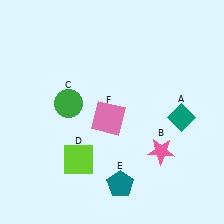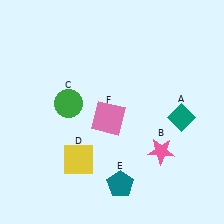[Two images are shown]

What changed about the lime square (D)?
In Image 1, D is lime. In Image 2, it changed to yellow.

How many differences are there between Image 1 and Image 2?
There is 1 difference between the two images.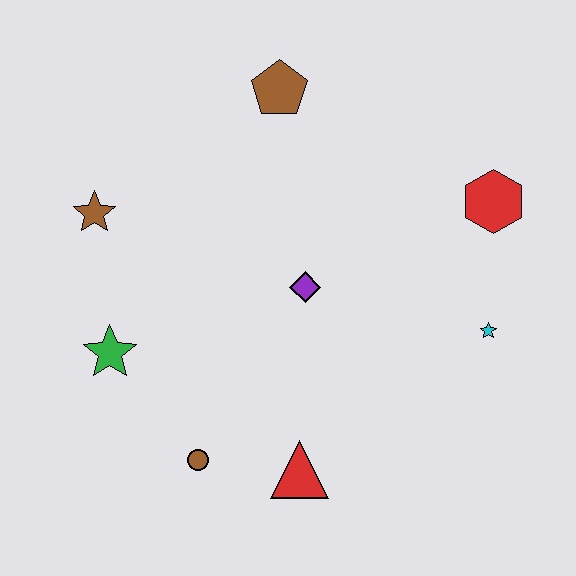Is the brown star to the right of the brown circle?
No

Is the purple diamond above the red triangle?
Yes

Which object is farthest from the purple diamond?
The brown star is farthest from the purple diamond.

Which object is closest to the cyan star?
The red hexagon is closest to the cyan star.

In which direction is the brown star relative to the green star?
The brown star is above the green star.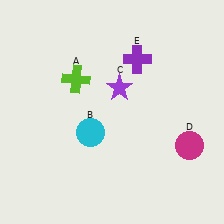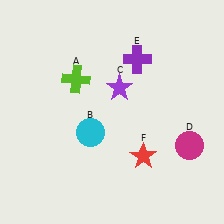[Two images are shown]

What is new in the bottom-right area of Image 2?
A red star (F) was added in the bottom-right area of Image 2.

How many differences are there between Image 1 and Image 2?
There is 1 difference between the two images.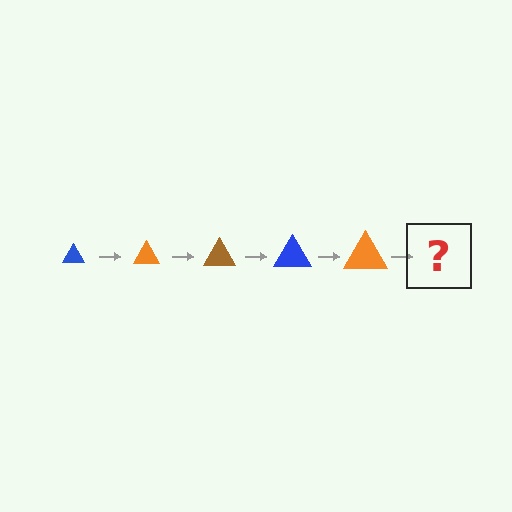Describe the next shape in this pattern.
It should be a brown triangle, larger than the previous one.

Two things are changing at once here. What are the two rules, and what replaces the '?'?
The two rules are that the triangle grows larger each step and the color cycles through blue, orange, and brown. The '?' should be a brown triangle, larger than the previous one.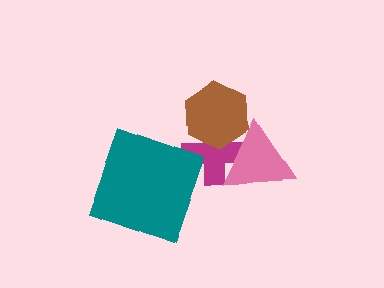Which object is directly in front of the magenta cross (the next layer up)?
The brown hexagon is directly in front of the magenta cross.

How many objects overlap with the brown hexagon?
2 objects overlap with the brown hexagon.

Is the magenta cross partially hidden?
Yes, it is partially covered by another shape.